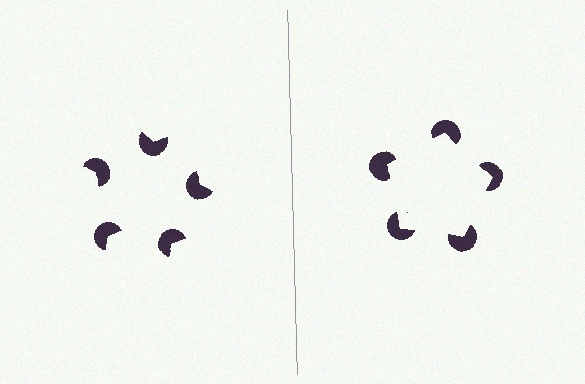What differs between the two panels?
The pac-man discs are positioned identically on both sides; only the wedge orientations differ. On the right they align to a pentagon; on the left they are misaligned.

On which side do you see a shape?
An illusory pentagon appears on the right side. On the left side the wedge cuts are rotated, so no coherent shape forms.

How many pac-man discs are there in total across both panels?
10 — 5 on each side.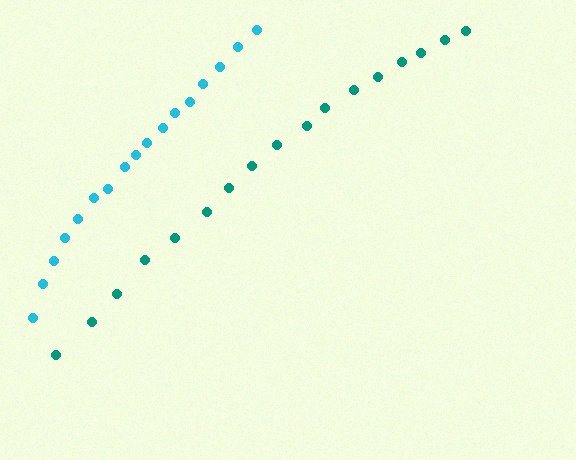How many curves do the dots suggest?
There are 2 distinct paths.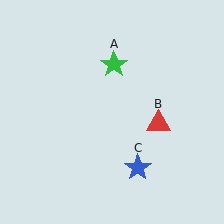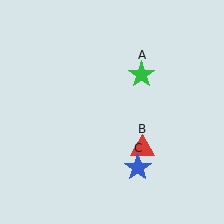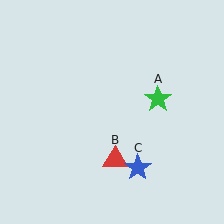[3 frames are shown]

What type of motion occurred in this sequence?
The green star (object A), red triangle (object B) rotated clockwise around the center of the scene.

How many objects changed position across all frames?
2 objects changed position: green star (object A), red triangle (object B).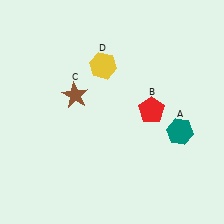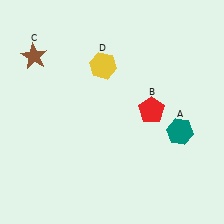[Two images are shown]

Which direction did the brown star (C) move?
The brown star (C) moved left.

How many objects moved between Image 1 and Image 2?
1 object moved between the two images.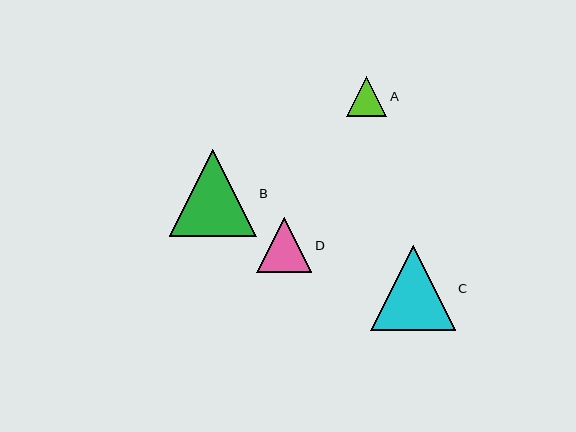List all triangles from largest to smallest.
From largest to smallest: B, C, D, A.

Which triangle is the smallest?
Triangle A is the smallest with a size of approximately 40 pixels.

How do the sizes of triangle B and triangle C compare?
Triangle B and triangle C are approximately the same size.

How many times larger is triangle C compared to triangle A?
Triangle C is approximately 2.1 times the size of triangle A.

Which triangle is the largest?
Triangle B is the largest with a size of approximately 87 pixels.